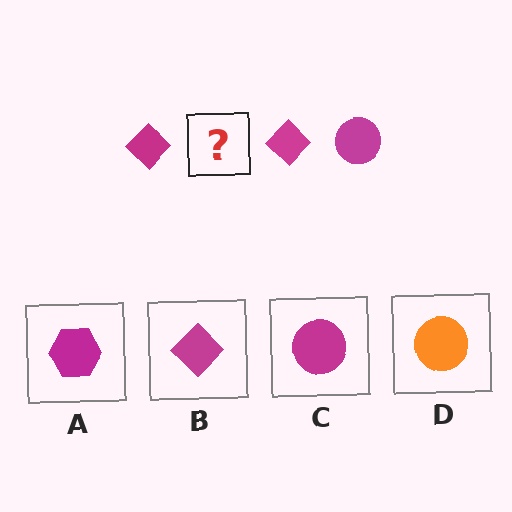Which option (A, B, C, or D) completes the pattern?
C.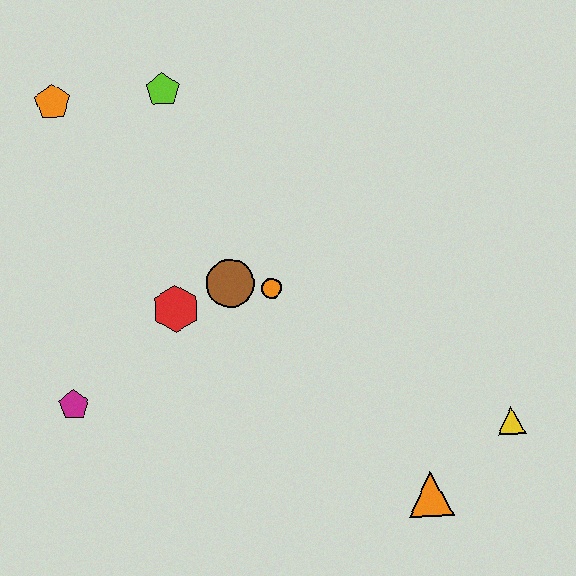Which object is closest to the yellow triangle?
The orange triangle is closest to the yellow triangle.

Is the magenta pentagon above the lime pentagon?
No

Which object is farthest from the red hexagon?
The yellow triangle is farthest from the red hexagon.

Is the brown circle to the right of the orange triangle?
No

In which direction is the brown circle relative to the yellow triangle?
The brown circle is to the left of the yellow triangle.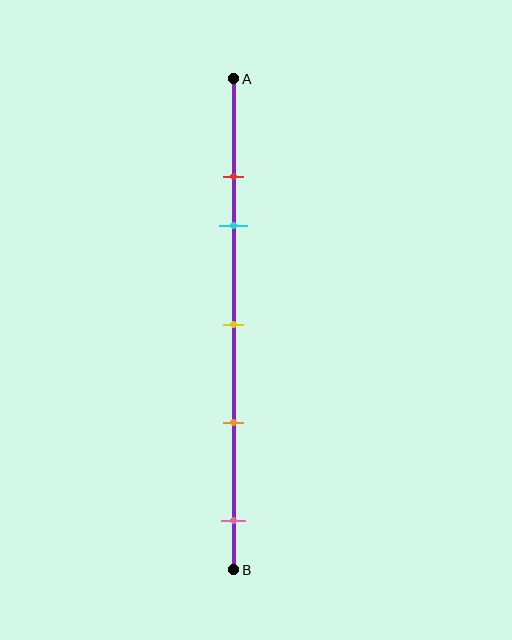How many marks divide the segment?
There are 5 marks dividing the segment.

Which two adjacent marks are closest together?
The red and cyan marks are the closest adjacent pair.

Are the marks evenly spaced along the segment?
No, the marks are not evenly spaced.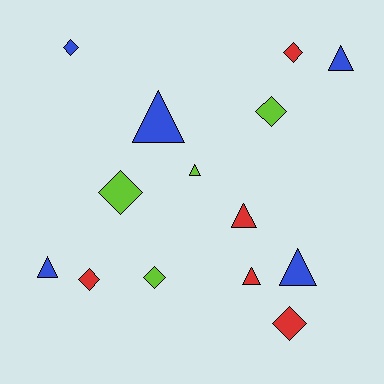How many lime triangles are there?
There is 1 lime triangle.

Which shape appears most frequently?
Diamond, with 7 objects.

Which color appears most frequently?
Red, with 5 objects.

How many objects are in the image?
There are 14 objects.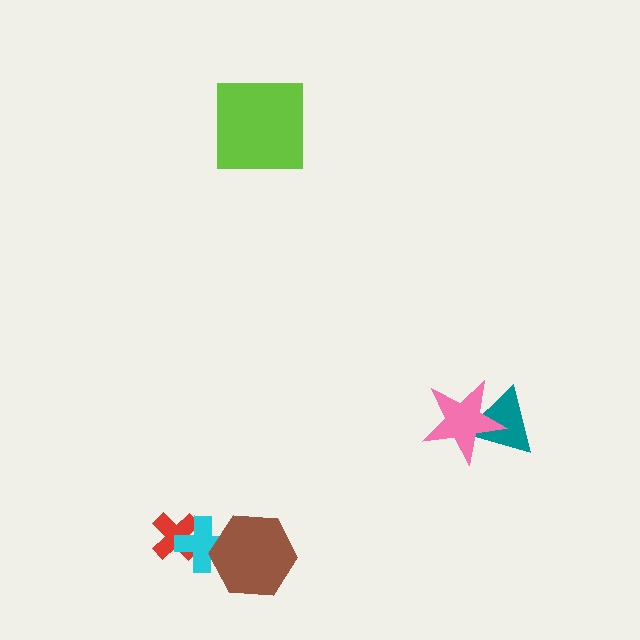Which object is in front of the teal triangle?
The pink star is in front of the teal triangle.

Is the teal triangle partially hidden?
Yes, it is partially covered by another shape.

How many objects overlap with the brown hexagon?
1 object overlaps with the brown hexagon.